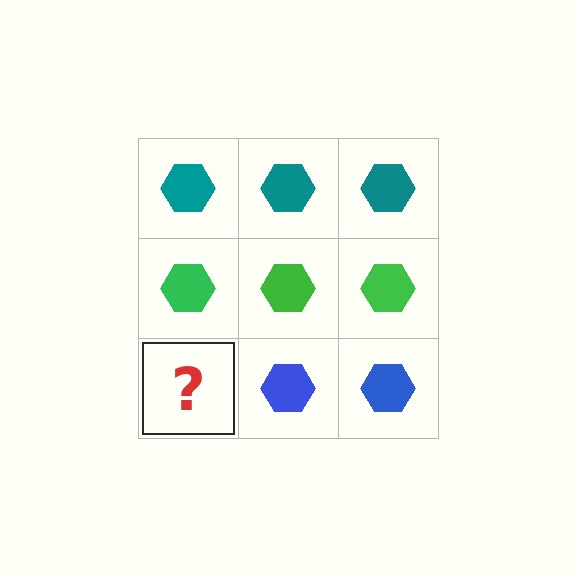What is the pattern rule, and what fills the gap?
The rule is that each row has a consistent color. The gap should be filled with a blue hexagon.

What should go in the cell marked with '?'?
The missing cell should contain a blue hexagon.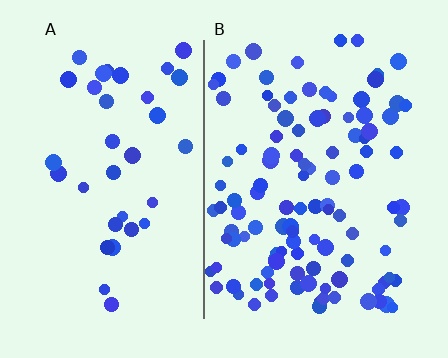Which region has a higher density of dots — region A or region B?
B (the right).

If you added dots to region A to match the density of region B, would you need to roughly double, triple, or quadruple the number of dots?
Approximately triple.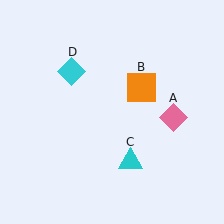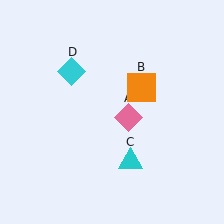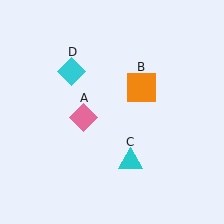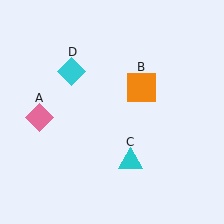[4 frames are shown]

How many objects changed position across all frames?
1 object changed position: pink diamond (object A).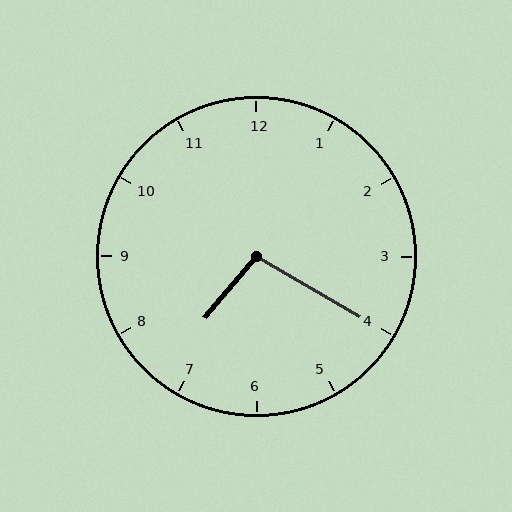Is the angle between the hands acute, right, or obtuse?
It is obtuse.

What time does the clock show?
7:20.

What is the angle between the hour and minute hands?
Approximately 100 degrees.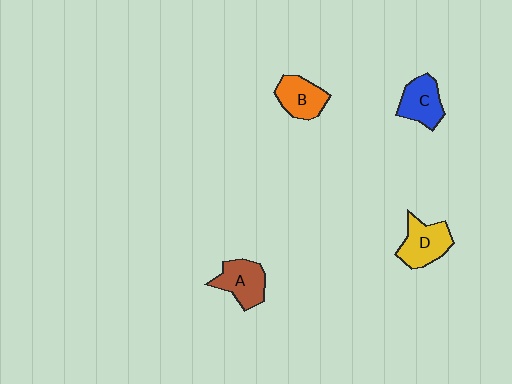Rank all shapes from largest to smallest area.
From largest to smallest: D (yellow), A (brown), B (orange), C (blue).